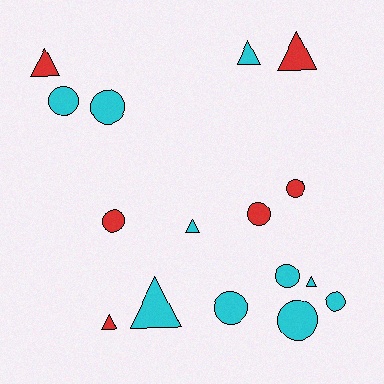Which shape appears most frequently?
Circle, with 9 objects.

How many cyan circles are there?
There are 6 cyan circles.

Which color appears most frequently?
Cyan, with 10 objects.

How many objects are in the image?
There are 16 objects.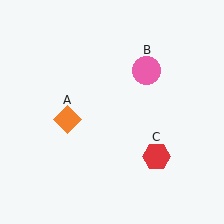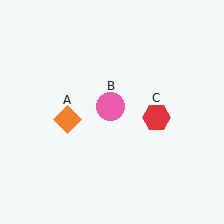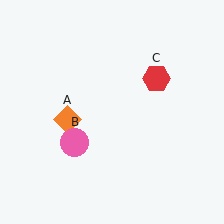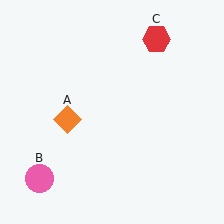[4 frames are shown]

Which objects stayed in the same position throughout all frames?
Orange diamond (object A) remained stationary.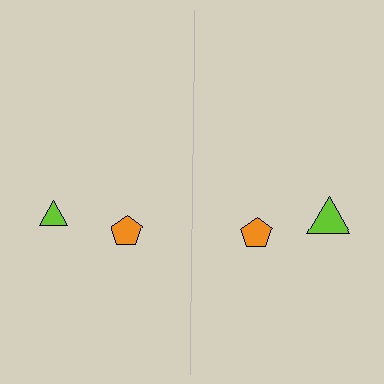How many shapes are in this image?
There are 4 shapes in this image.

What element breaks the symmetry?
The lime triangle on the right side has a different size than its mirror counterpart.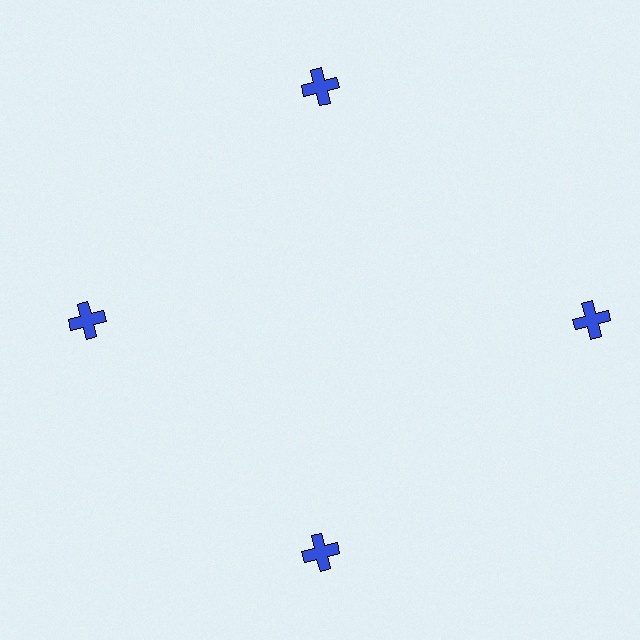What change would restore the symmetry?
The symmetry would be restored by moving it inward, back onto the ring so that all 4 crosses sit at equal angles and equal distance from the center.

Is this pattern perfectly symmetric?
No. The 4 blue crosses are arranged in a ring, but one element near the 3 o'clock position is pushed outward from the center, breaking the 4-fold rotational symmetry.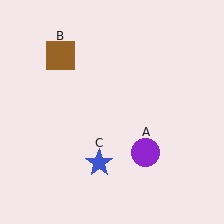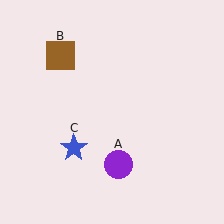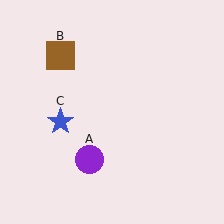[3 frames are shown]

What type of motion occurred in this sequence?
The purple circle (object A), blue star (object C) rotated clockwise around the center of the scene.